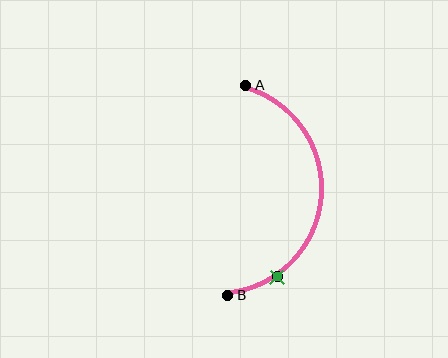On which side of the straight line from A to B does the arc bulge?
The arc bulges to the right of the straight line connecting A and B.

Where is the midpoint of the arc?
The arc midpoint is the point on the curve farthest from the straight line joining A and B. It sits to the right of that line.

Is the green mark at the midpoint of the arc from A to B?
No. The green mark lies on the arc but is closer to endpoint B. The arc midpoint would be at the point on the curve equidistant along the arc from both A and B.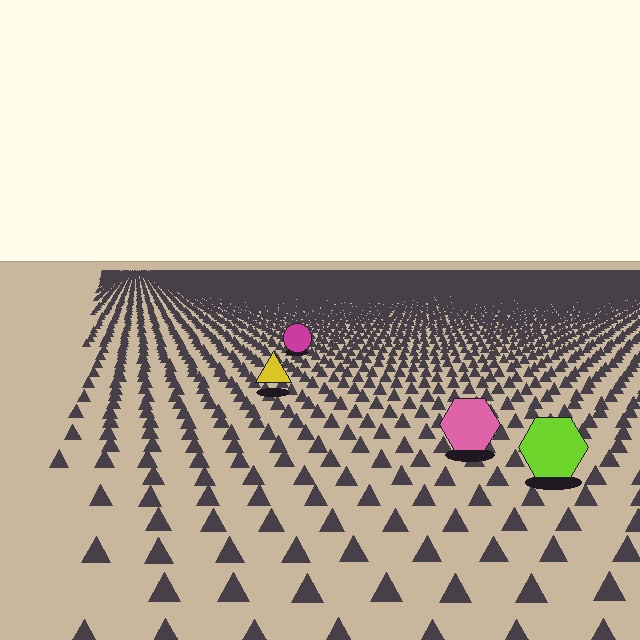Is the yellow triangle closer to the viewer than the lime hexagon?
No. The lime hexagon is closer — you can tell from the texture gradient: the ground texture is coarser near it.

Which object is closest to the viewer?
The lime hexagon is closest. The texture marks near it are larger and more spread out.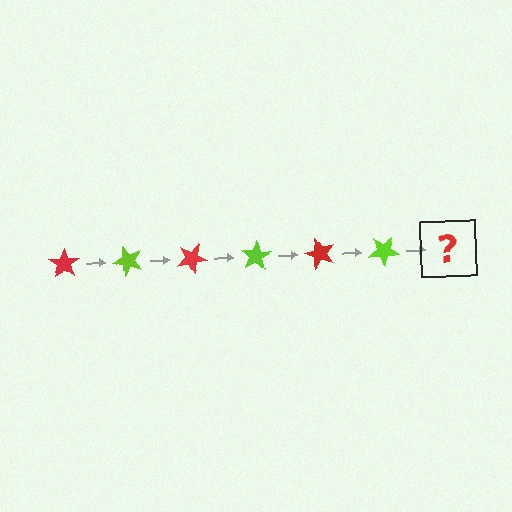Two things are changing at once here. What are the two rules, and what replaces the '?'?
The two rules are that it rotates 50 degrees each step and the color cycles through red and lime. The '?' should be a red star, rotated 300 degrees from the start.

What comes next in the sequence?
The next element should be a red star, rotated 300 degrees from the start.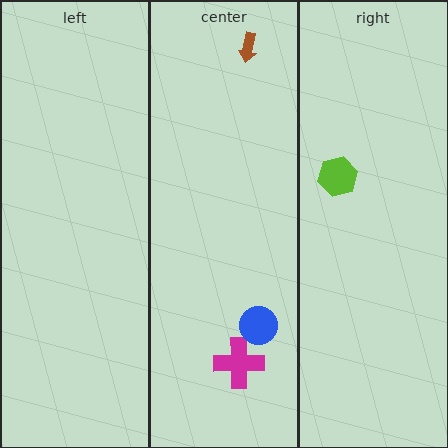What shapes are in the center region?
The magenta cross, the blue circle, the brown arrow.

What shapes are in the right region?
The lime hexagon.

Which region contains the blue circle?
The center region.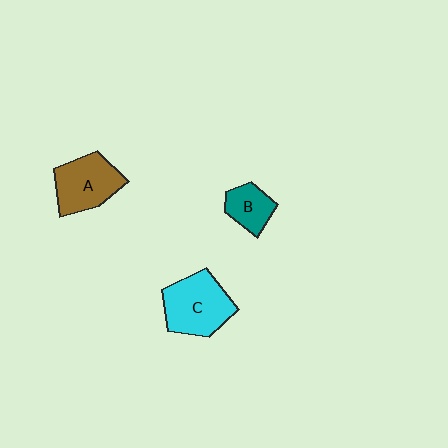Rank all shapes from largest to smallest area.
From largest to smallest: C (cyan), A (brown), B (teal).